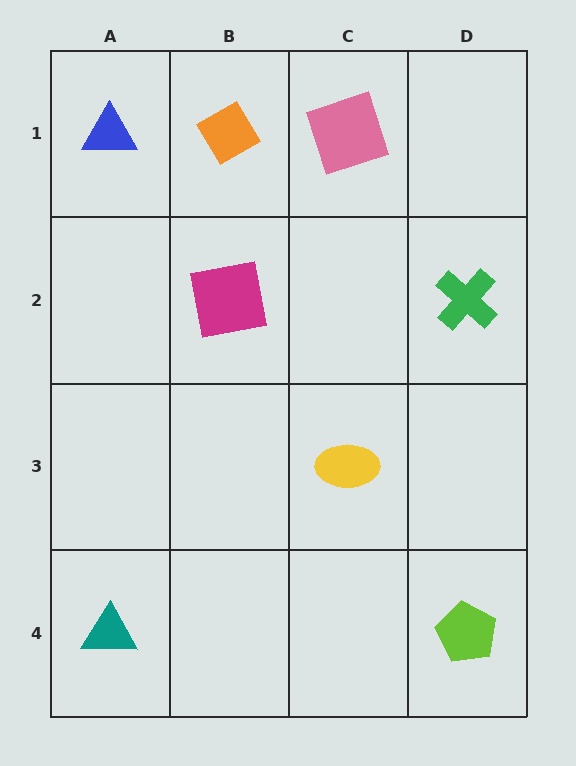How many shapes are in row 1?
3 shapes.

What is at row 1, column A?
A blue triangle.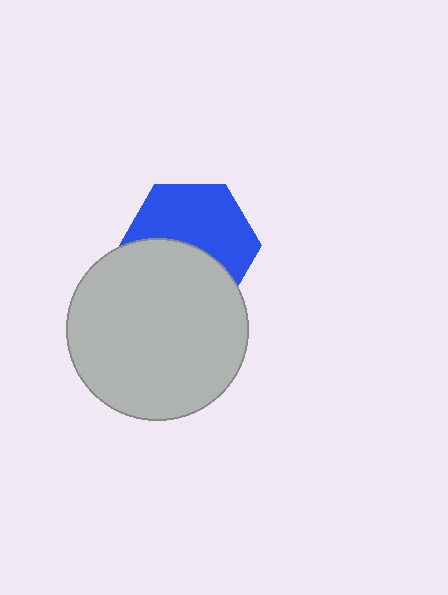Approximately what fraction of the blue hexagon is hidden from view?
Roughly 44% of the blue hexagon is hidden behind the light gray circle.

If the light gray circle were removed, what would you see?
You would see the complete blue hexagon.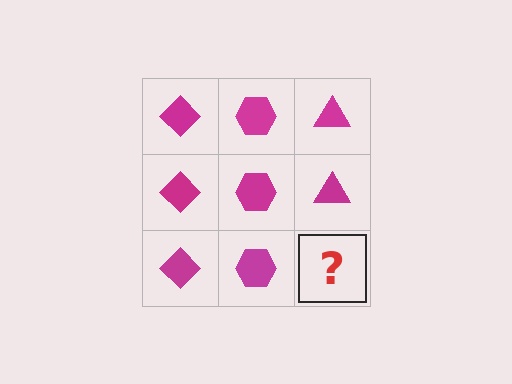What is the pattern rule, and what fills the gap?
The rule is that each column has a consistent shape. The gap should be filled with a magenta triangle.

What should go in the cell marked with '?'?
The missing cell should contain a magenta triangle.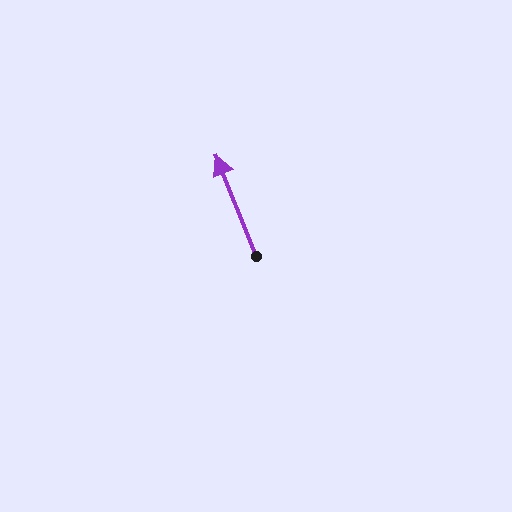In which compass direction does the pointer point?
North.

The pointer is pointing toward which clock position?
Roughly 11 o'clock.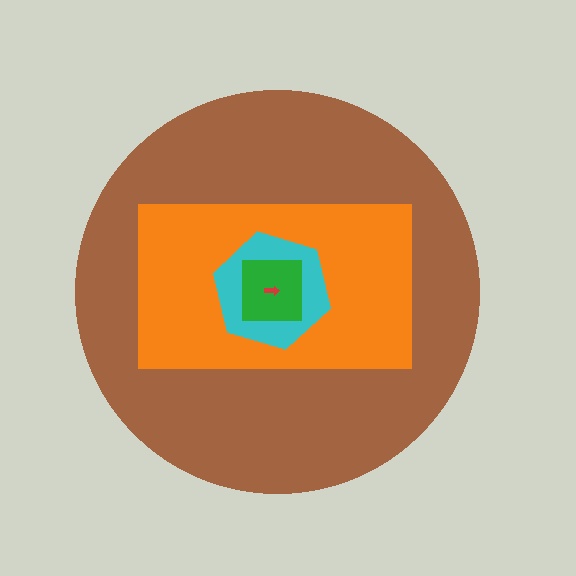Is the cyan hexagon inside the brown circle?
Yes.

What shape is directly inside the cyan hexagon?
The green square.